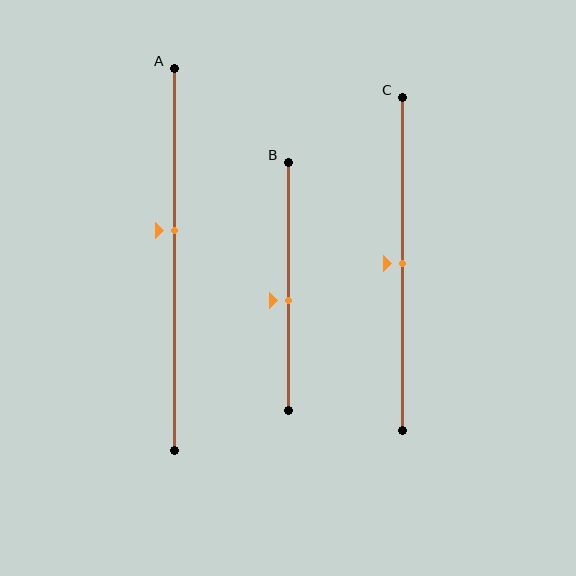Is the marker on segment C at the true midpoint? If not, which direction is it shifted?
Yes, the marker on segment C is at the true midpoint.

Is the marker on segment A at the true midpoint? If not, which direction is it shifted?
No, the marker on segment A is shifted upward by about 8% of the segment length.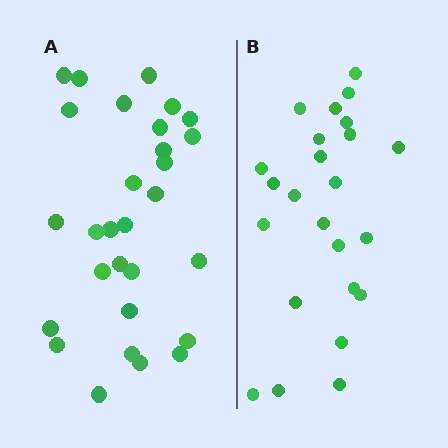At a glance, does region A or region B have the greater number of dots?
Region A (the left region) has more dots.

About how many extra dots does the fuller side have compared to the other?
Region A has about 5 more dots than region B.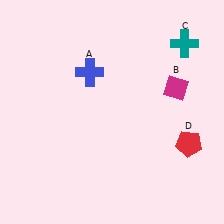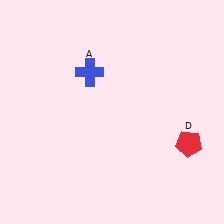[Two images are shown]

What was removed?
The magenta diamond (B), the teal cross (C) were removed in Image 2.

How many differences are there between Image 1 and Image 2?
There are 2 differences between the two images.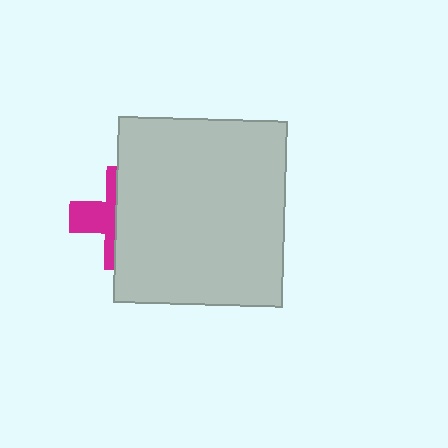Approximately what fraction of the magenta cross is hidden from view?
Roughly 61% of the magenta cross is hidden behind the light gray rectangle.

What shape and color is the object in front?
The object in front is a light gray rectangle.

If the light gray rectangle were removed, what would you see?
You would see the complete magenta cross.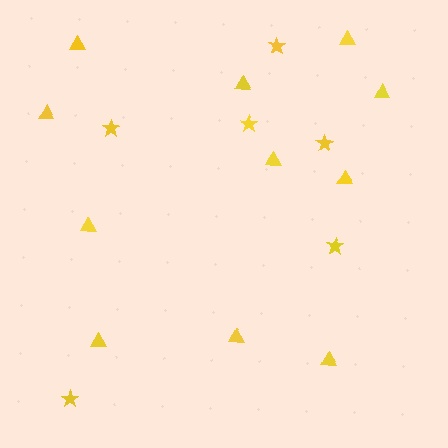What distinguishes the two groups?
There are 2 groups: one group of stars (6) and one group of triangles (11).